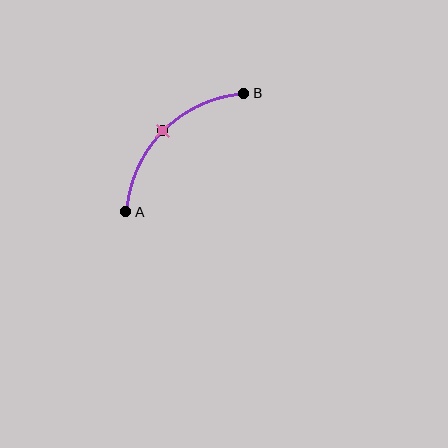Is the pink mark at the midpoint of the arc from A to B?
Yes. The pink mark lies on the arc at equal arc-length from both A and B — it is the arc midpoint.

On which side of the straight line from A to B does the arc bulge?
The arc bulges above and to the left of the straight line connecting A and B.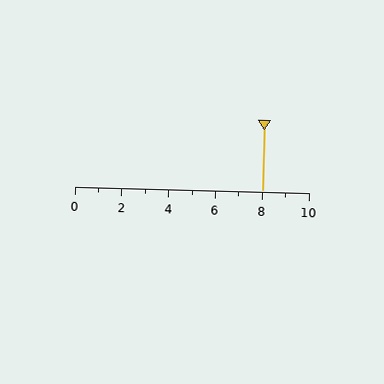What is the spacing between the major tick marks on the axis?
The major ticks are spaced 2 apart.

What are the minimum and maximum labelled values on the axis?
The axis runs from 0 to 10.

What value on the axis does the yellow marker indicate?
The marker indicates approximately 8.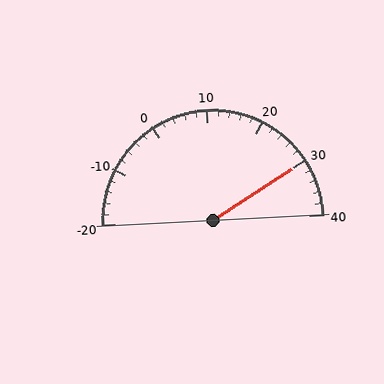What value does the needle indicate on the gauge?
The needle indicates approximately 30.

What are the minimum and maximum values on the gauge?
The gauge ranges from -20 to 40.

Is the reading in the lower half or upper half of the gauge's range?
The reading is in the upper half of the range (-20 to 40).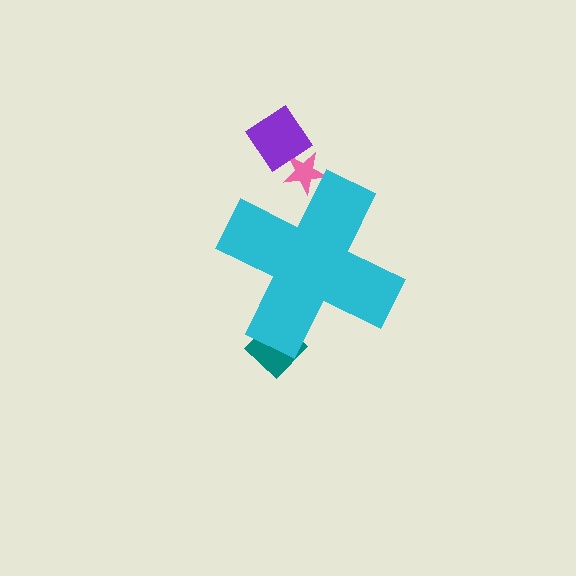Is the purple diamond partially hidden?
No, the purple diamond is fully visible.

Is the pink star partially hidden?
Yes, the pink star is partially hidden behind the cyan cross.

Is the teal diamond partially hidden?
Yes, the teal diamond is partially hidden behind the cyan cross.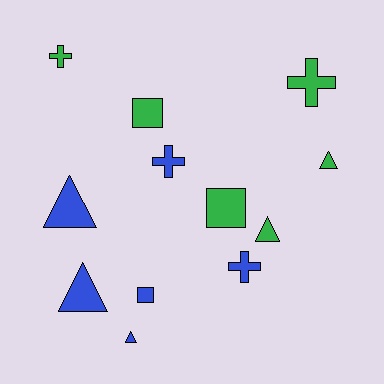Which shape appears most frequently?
Triangle, with 5 objects.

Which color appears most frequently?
Green, with 6 objects.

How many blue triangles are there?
There are 3 blue triangles.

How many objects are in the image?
There are 12 objects.